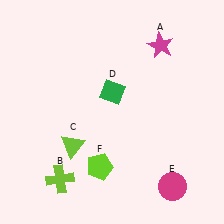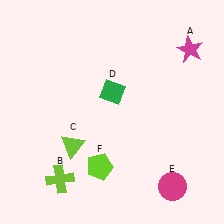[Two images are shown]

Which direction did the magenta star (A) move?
The magenta star (A) moved right.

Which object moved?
The magenta star (A) moved right.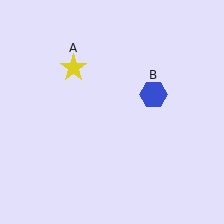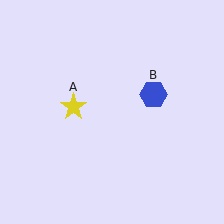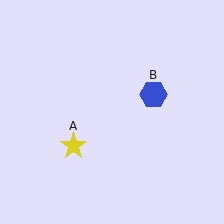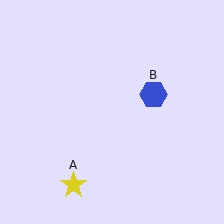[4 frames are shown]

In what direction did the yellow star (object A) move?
The yellow star (object A) moved down.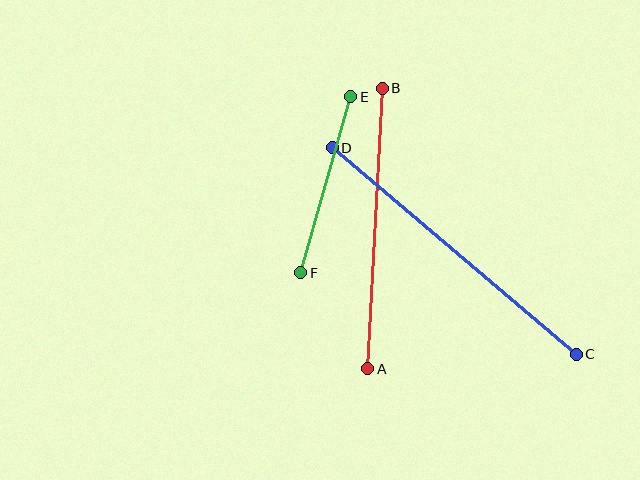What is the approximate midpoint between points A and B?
The midpoint is at approximately (375, 228) pixels.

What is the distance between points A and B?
The distance is approximately 281 pixels.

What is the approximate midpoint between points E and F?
The midpoint is at approximately (326, 185) pixels.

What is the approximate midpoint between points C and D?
The midpoint is at approximately (454, 251) pixels.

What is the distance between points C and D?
The distance is approximately 320 pixels.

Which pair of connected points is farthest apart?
Points C and D are farthest apart.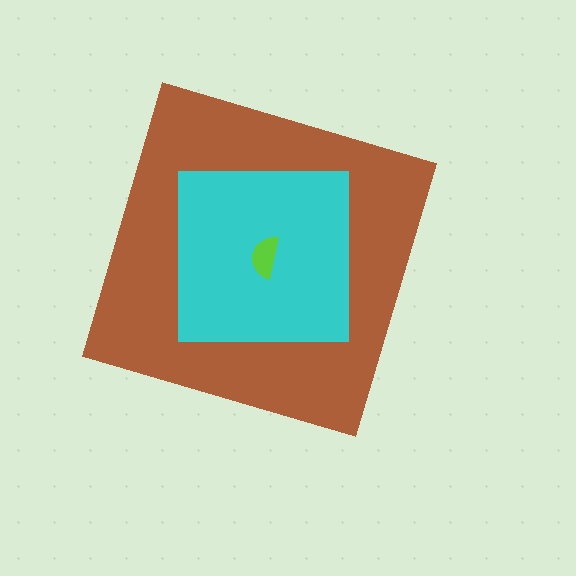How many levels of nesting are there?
3.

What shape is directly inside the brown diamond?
The cyan square.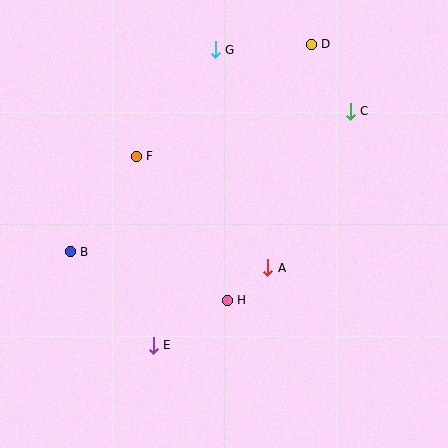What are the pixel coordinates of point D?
Point D is at (311, 44).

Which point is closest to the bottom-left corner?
Point E is closest to the bottom-left corner.